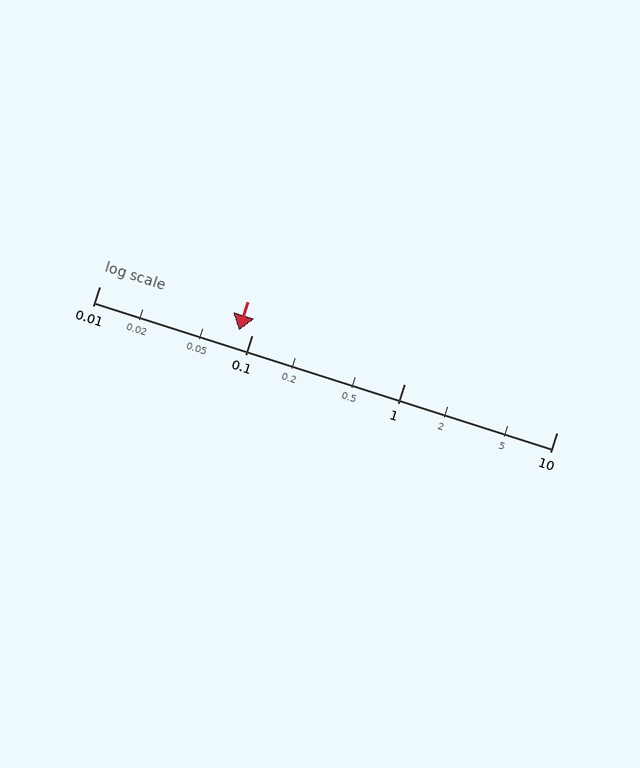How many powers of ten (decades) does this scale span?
The scale spans 3 decades, from 0.01 to 10.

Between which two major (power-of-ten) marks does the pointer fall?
The pointer is between 0.01 and 0.1.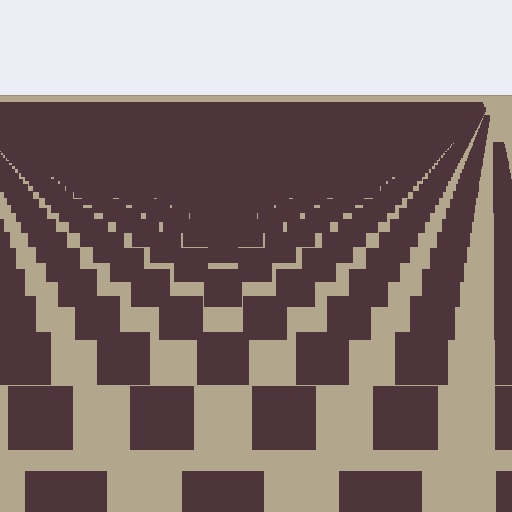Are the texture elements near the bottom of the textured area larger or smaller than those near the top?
Larger. Near the bottom, elements are closer to the viewer and appear at a bigger on-screen size.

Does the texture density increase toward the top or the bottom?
Density increases toward the top.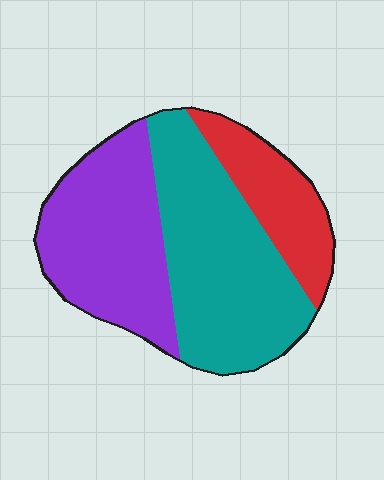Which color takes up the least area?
Red, at roughly 20%.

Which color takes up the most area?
Teal, at roughly 45%.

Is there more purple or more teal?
Teal.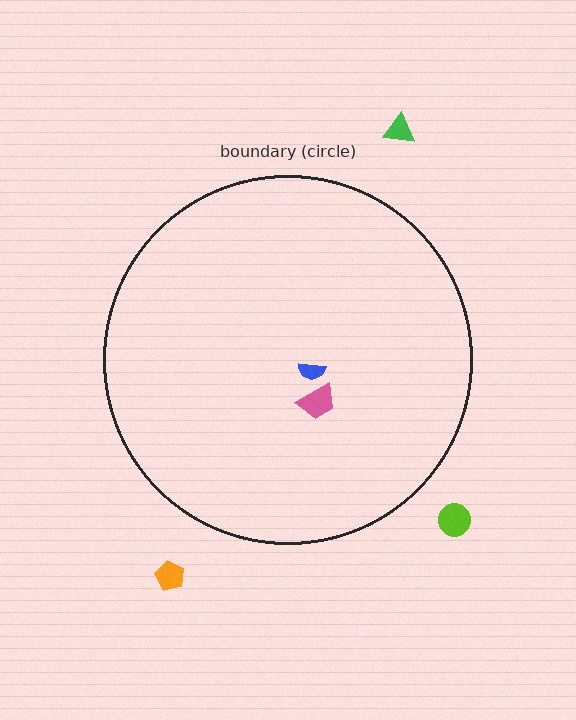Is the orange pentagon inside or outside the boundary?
Outside.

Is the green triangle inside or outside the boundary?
Outside.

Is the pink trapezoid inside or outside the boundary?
Inside.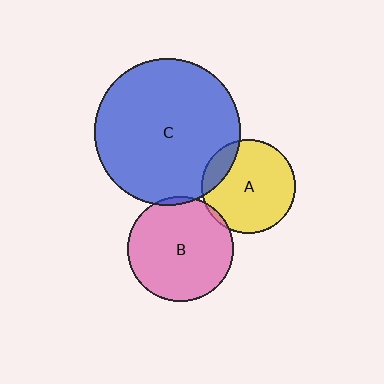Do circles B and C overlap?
Yes.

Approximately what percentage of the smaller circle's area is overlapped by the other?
Approximately 5%.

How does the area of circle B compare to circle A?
Approximately 1.2 times.